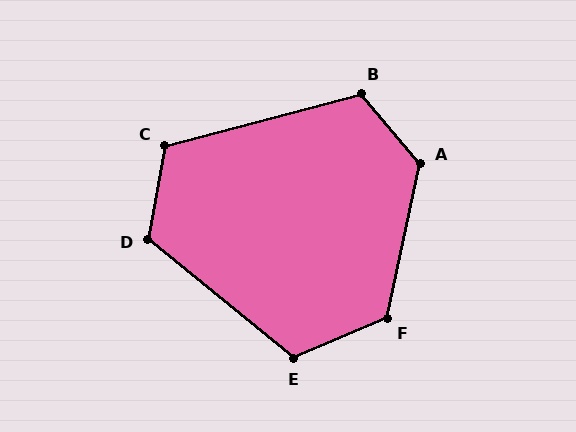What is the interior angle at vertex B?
Approximately 116 degrees (obtuse).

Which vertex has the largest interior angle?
A, at approximately 128 degrees.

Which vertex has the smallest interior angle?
C, at approximately 115 degrees.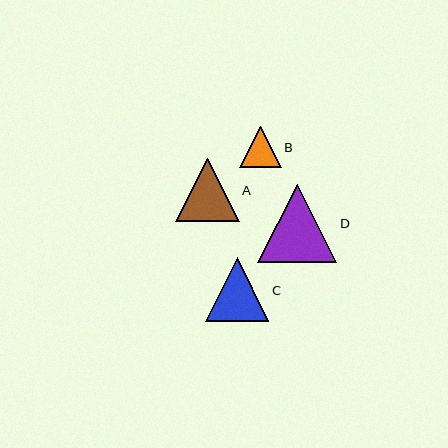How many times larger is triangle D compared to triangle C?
Triangle D is approximately 1.2 times the size of triangle C.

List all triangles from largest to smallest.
From largest to smallest: D, C, A, B.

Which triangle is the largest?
Triangle D is the largest with a size of approximately 79 pixels.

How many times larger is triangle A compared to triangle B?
Triangle A is approximately 1.5 times the size of triangle B.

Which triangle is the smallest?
Triangle B is the smallest with a size of approximately 42 pixels.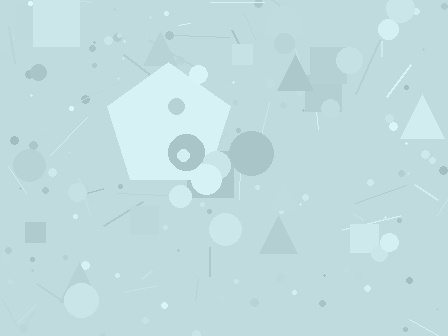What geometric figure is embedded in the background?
A pentagon is embedded in the background.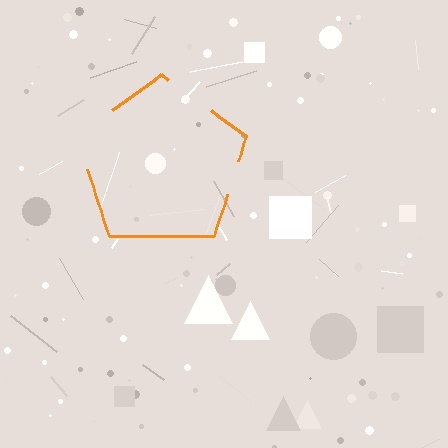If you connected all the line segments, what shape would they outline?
They would outline a pentagon.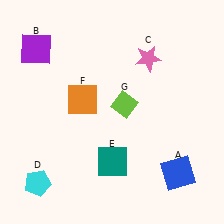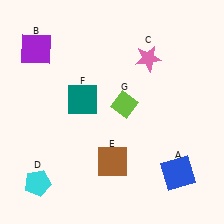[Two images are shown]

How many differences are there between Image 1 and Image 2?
There are 2 differences between the two images.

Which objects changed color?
E changed from teal to brown. F changed from orange to teal.